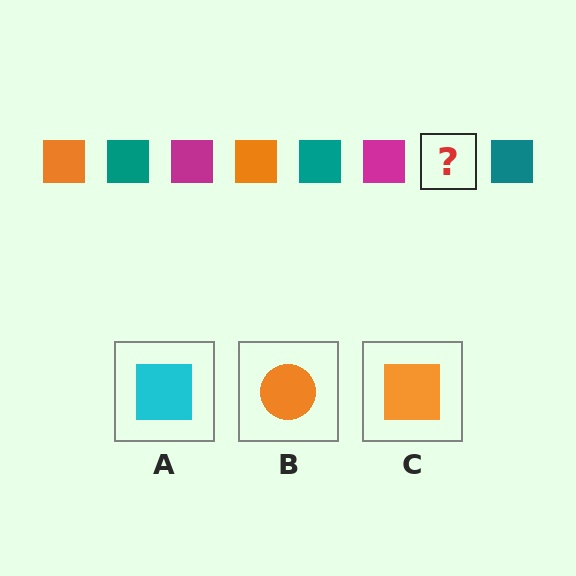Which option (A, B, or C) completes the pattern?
C.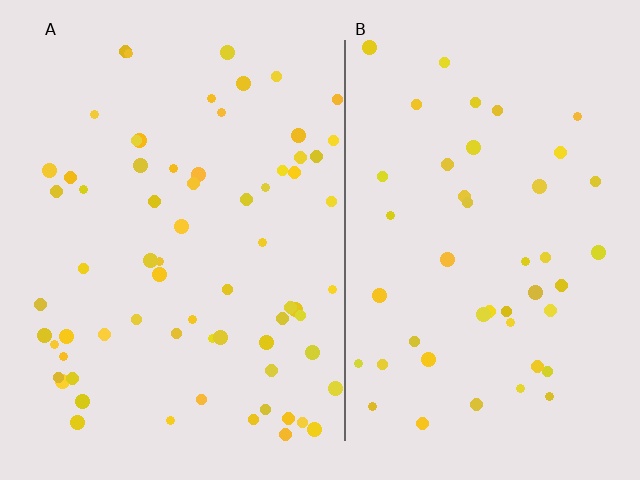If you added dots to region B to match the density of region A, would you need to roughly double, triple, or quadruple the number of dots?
Approximately double.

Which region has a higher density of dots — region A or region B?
A (the left).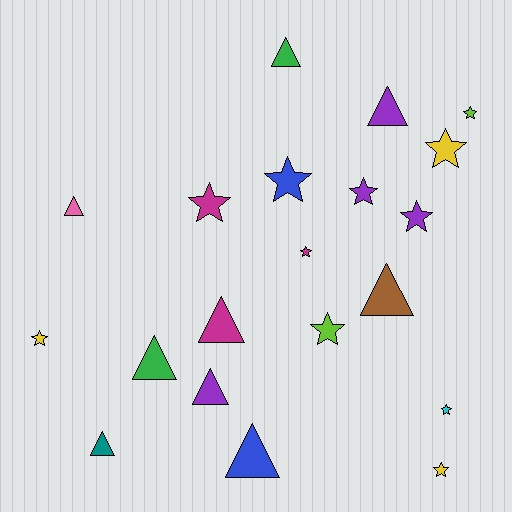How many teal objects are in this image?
There is 1 teal object.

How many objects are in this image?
There are 20 objects.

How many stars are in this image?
There are 11 stars.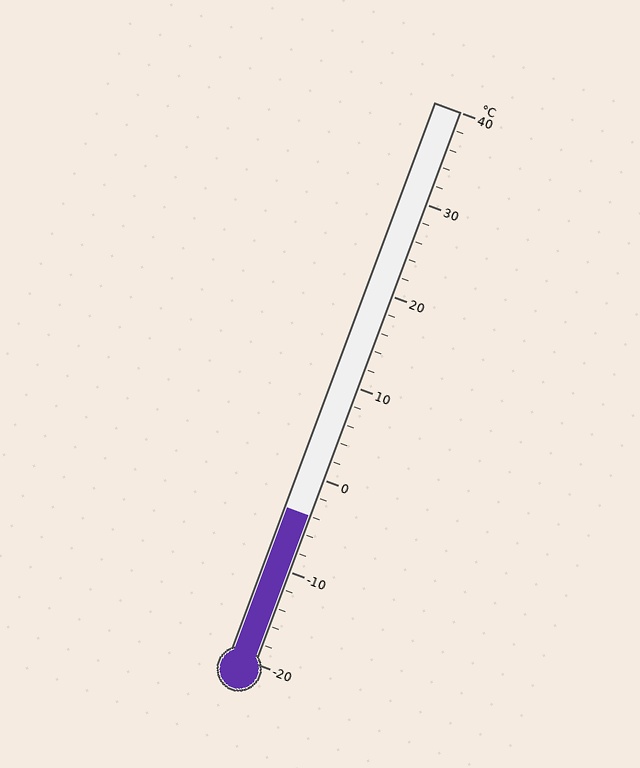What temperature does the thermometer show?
The thermometer shows approximately -4°C.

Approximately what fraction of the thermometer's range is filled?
The thermometer is filled to approximately 25% of its range.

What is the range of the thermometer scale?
The thermometer scale ranges from -20°C to 40°C.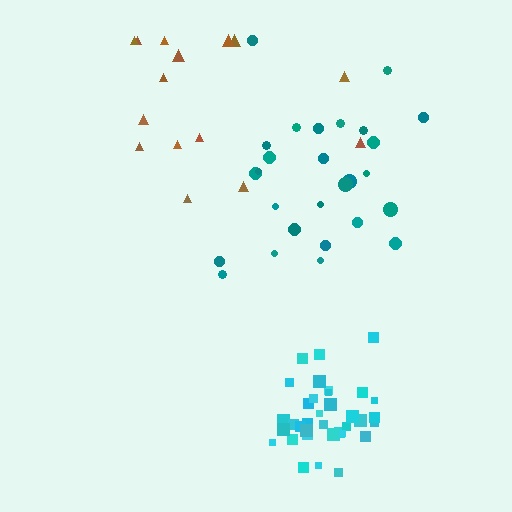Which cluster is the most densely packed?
Cyan.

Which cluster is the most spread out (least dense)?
Brown.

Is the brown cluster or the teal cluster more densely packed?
Teal.